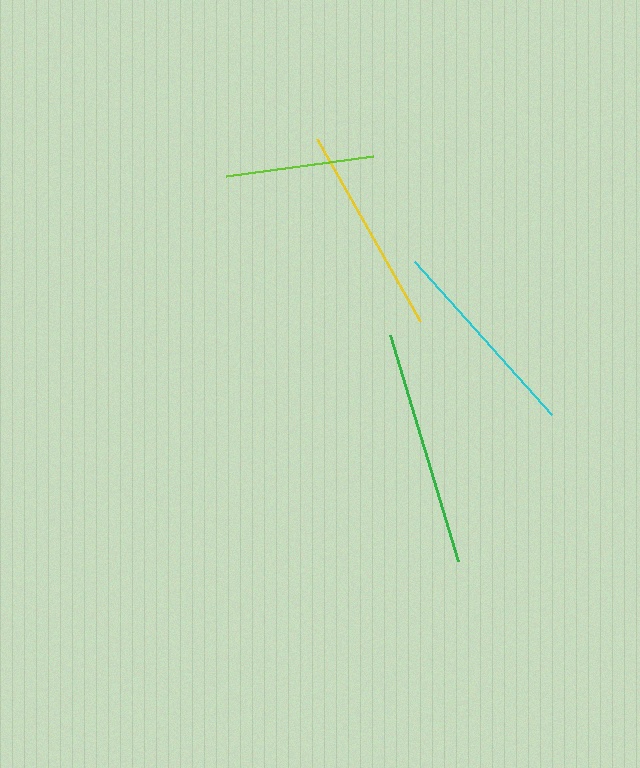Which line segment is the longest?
The green line is the longest at approximately 236 pixels.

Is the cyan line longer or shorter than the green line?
The green line is longer than the cyan line.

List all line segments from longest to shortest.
From longest to shortest: green, yellow, cyan, lime.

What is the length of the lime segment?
The lime segment is approximately 148 pixels long.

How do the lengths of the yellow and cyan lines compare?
The yellow and cyan lines are approximately the same length.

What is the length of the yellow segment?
The yellow segment is approximately 209 pixels long.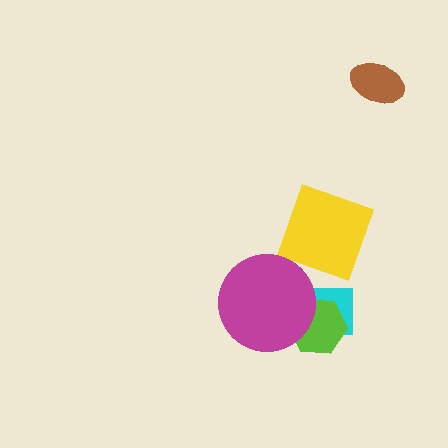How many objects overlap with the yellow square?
0 objects overlap with the yellow square.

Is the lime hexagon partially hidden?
Yes, it is partially covered by another shape.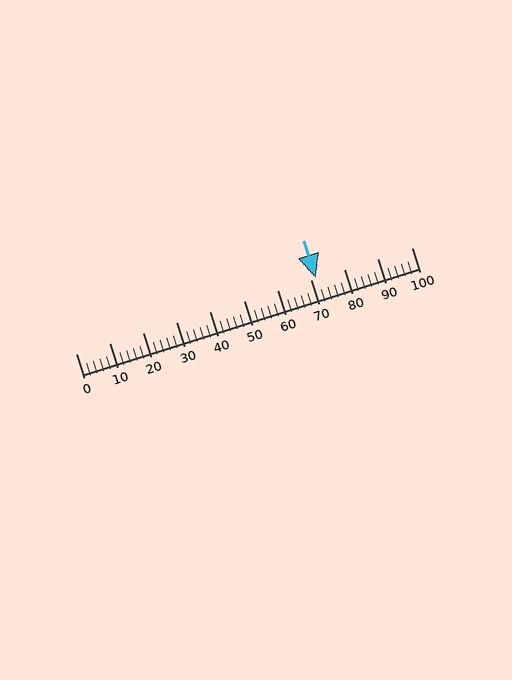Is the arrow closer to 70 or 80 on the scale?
The arrow is closer to 70.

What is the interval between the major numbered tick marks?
The major tick marks are spaced 10 units apart.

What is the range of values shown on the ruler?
The ruler shows values from 0 to 100.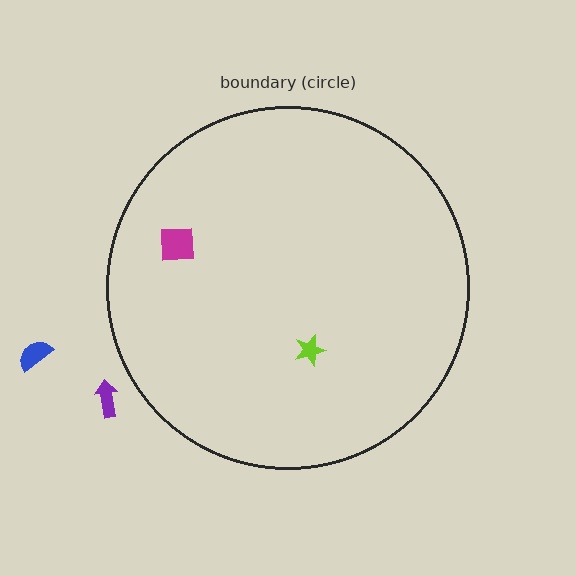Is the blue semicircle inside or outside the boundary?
Outside.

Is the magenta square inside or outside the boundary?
Inside.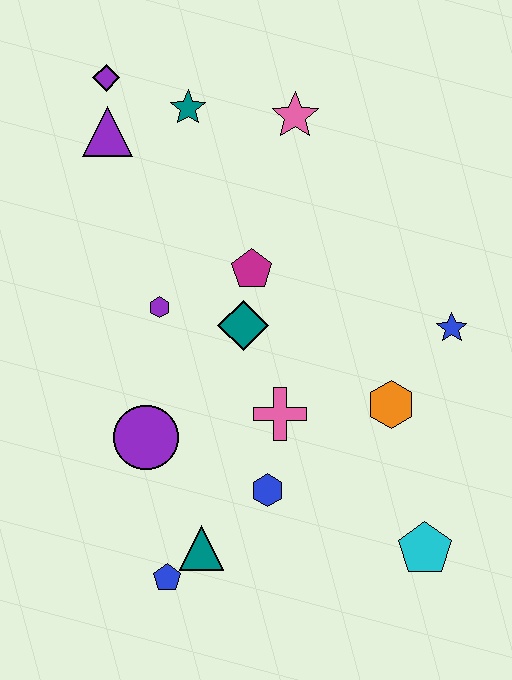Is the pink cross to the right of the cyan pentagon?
No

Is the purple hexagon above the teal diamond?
Yes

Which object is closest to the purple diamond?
The purple triangle is closest to the purple diamond.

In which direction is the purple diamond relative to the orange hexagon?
The purple diamond is above the orange hexagon.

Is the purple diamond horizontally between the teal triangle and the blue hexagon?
No